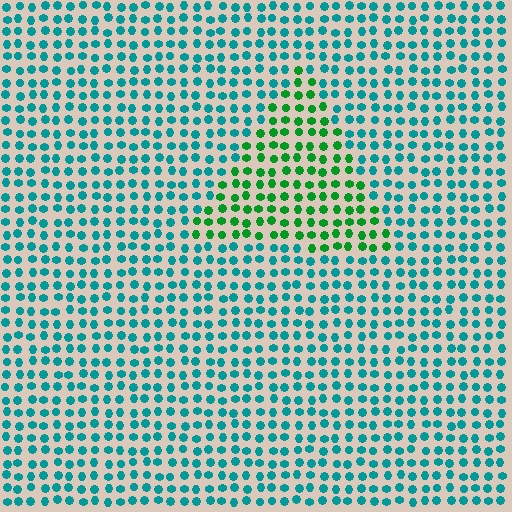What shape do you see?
I see a triangle.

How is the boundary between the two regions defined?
The boundary is defined purely by a slight shift in hue (about 46 degrees). Spacing, size, and orientation are identical on both sides.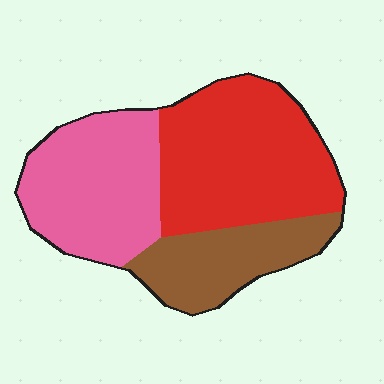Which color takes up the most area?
Red, at roughly 45%.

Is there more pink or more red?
Red.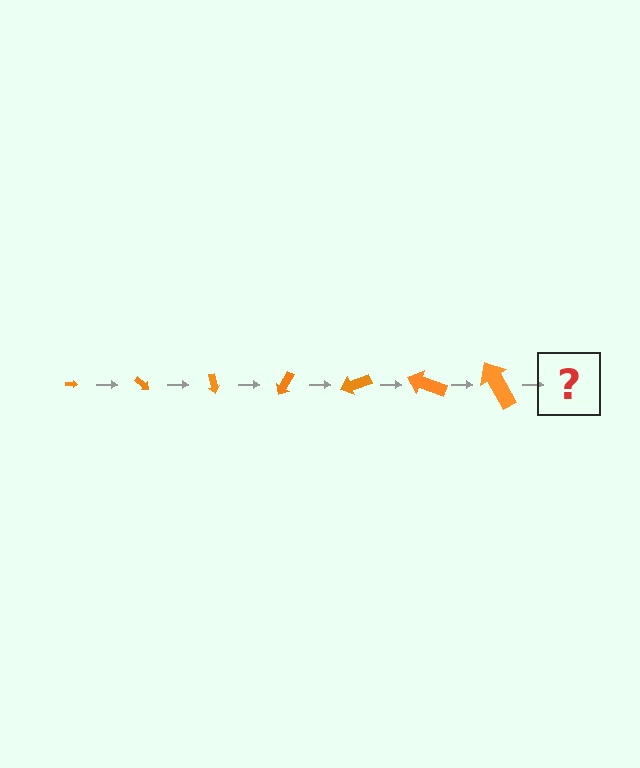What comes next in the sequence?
The next element should be an arrow, larger than the previous one and rotated 280 degrees from the start.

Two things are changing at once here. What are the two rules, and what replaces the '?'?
The two rules are that the arrow grows larger each step and it rotates 40 degrees each step. The '?' should be an arrow, larger than the previous one and rotated 280 degrees from the start.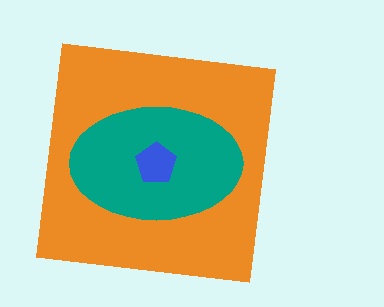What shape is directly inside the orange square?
The teal ellipse.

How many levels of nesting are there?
3.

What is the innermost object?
The blue pentagon.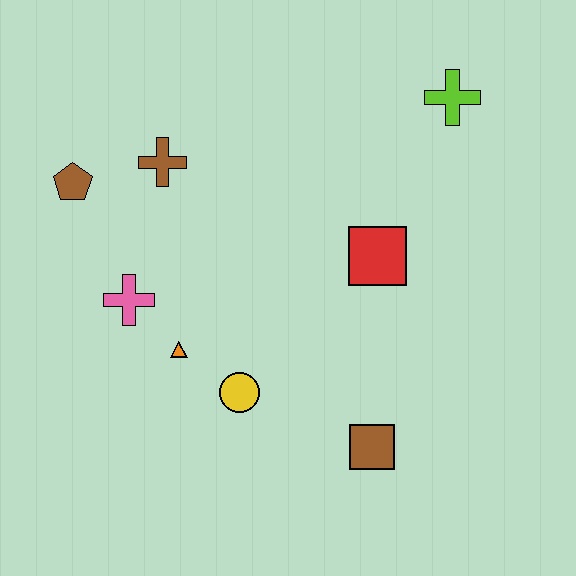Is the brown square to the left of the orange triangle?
No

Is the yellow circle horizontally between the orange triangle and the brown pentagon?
No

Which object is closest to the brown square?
The yellow circle is closest to the brown square.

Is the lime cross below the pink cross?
No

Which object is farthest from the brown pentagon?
The brown square is farthest from the brown pentagon.